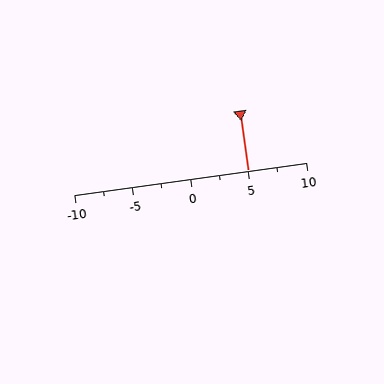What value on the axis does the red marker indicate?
The marker indicates approximately 5.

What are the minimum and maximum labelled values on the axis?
The axis runs from -10 to 10.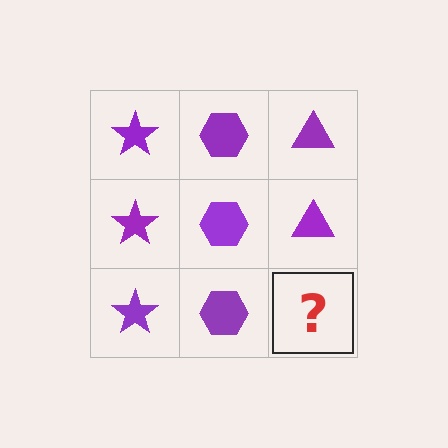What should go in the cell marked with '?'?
The missing cell should contain a purple triangle.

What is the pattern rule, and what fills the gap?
The rule is that each column has a consistent shape. The gap should be filled with a purple triangle.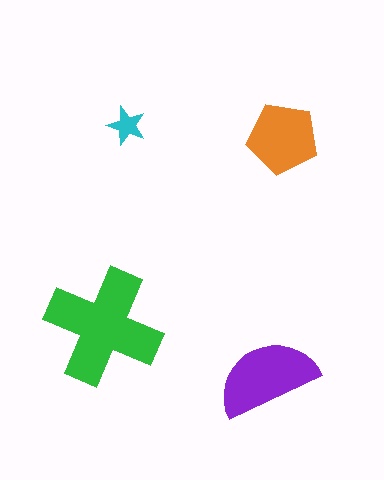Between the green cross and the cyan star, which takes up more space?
The green cross.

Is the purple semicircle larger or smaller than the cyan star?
Larger.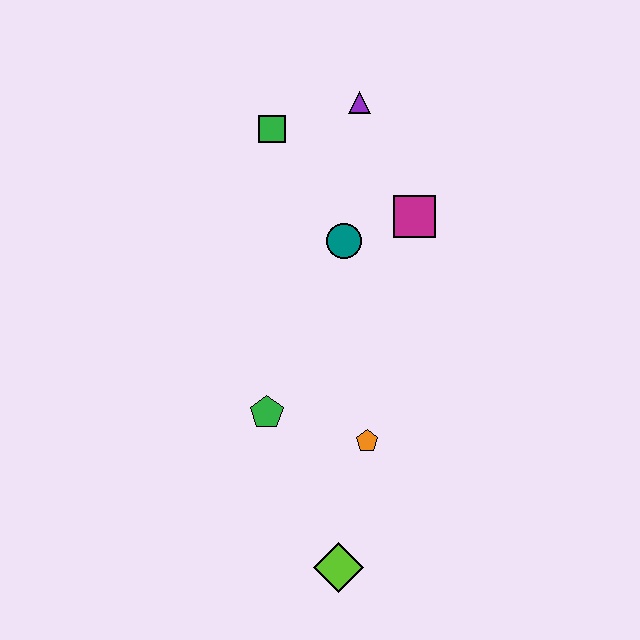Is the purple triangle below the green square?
No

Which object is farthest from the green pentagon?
The purple triangle is farthest from the green pentagon.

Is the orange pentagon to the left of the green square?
No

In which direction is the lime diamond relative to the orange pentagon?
The lime diamond is below the orange pentagon.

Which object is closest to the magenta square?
The teal circle is closest to the magenta square.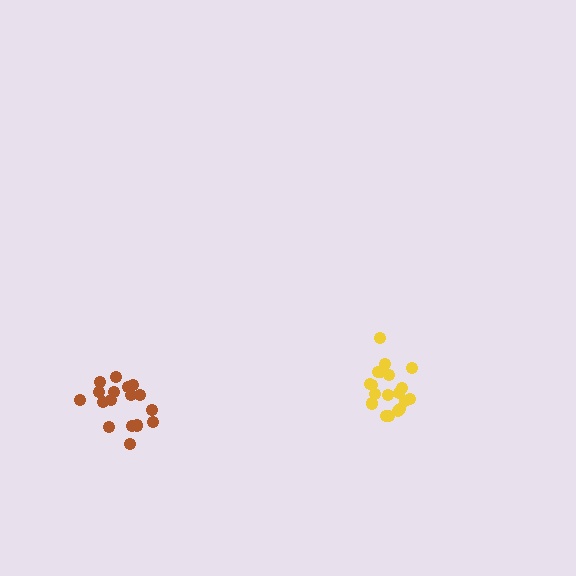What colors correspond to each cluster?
The clusters are colored: yellow, brown.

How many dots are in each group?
Group 1: 20 dots, Group 2: 17 dots (37 total).